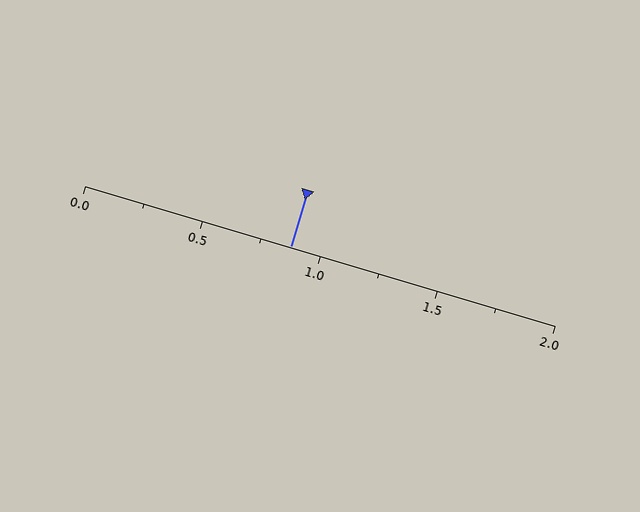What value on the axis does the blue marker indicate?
The marker indicates approximately 0.88.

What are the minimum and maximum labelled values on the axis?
The axis runs from 0.0 to 2.0.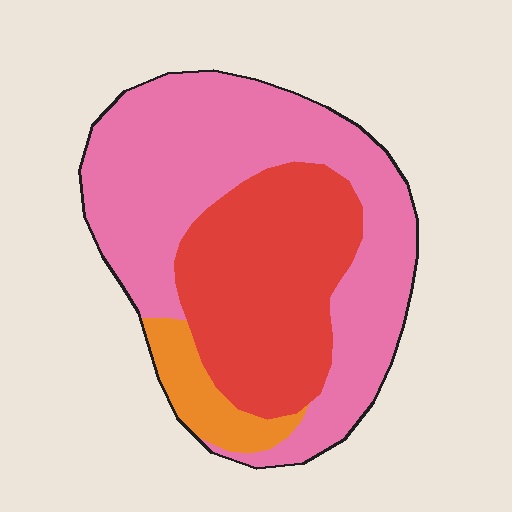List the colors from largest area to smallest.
From largest to smallest: pink, red, orange.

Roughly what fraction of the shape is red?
Red covers 35% of the shape.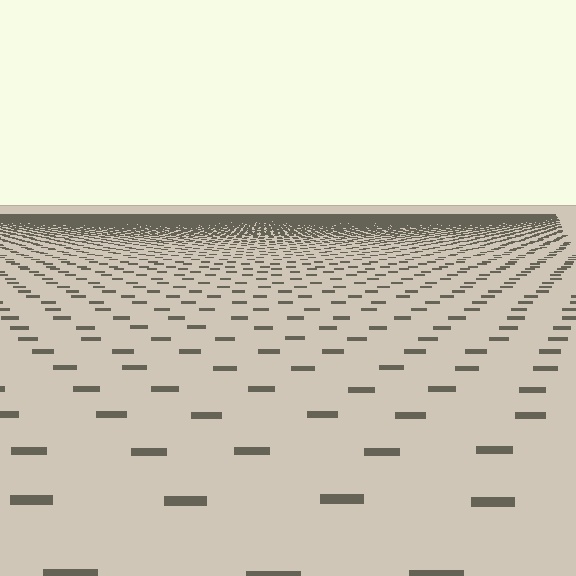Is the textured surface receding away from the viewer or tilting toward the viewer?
The surface is receding away from the viewer. Texture elements get smaller and denser toward the top.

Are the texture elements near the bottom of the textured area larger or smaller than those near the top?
Larger. Near the bottom, elements are closer to the viewer and appear at a bigger on-screen size.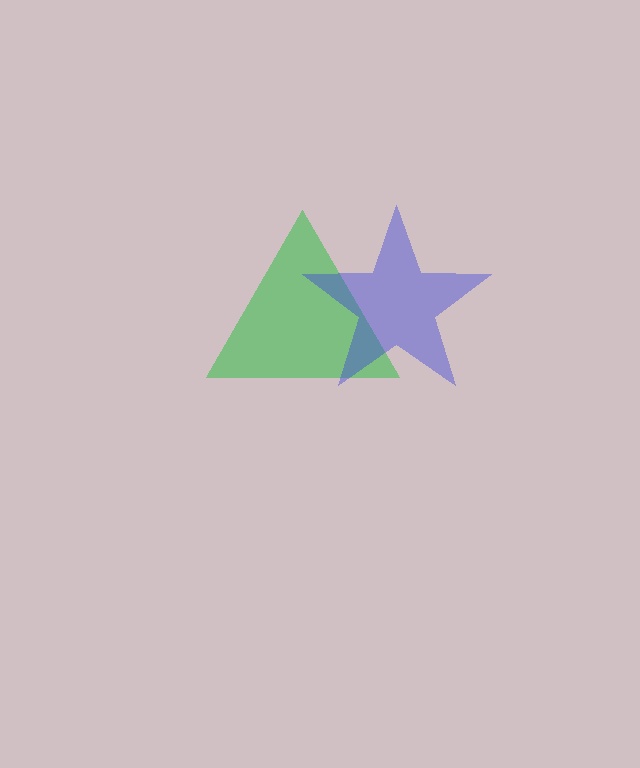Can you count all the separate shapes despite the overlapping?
Yes, there are 2 separate shapes.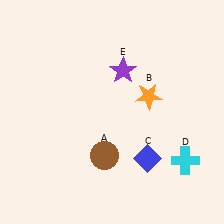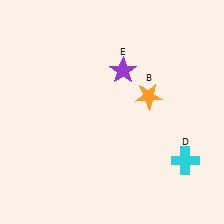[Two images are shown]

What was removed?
The brown circle (A), the blue diamond (C) were removed in Image 2.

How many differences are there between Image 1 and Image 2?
There are 2 differences between the two images.